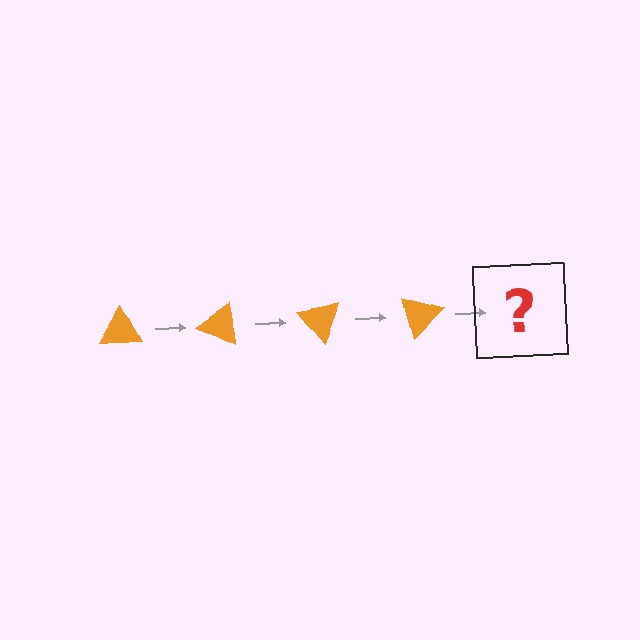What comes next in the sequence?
The next element should be an orange triangle rotated 100 degrees.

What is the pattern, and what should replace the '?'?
The pattern is that the triangle rotates 25 degrees each step. The '?' should be an orange triangle rotated 100 degrees.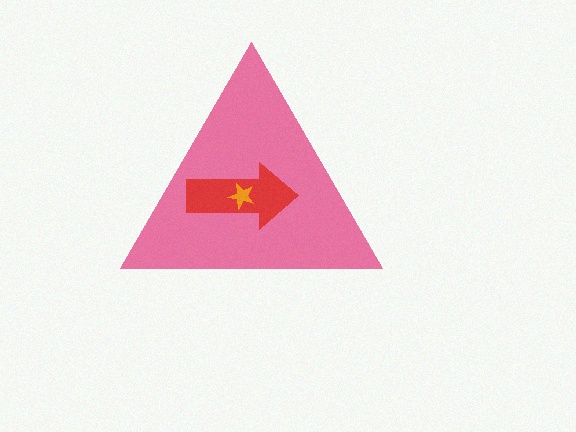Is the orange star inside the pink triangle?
Yes.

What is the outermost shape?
The pink triangle.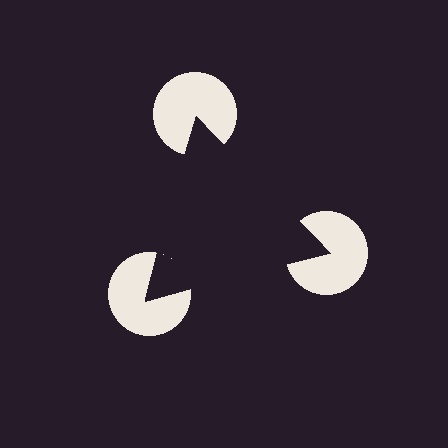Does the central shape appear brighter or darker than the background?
It typically appears slightly darker than the background, even though no actual brightness change is drawn.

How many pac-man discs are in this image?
There are 3 — one at each vertex of the illusory triangle.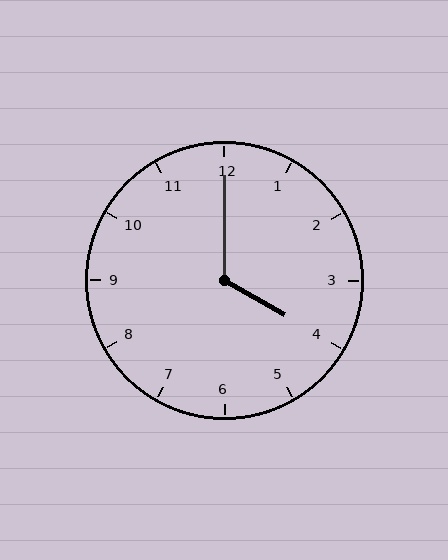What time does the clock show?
4:00.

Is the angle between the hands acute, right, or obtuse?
It is obtuse.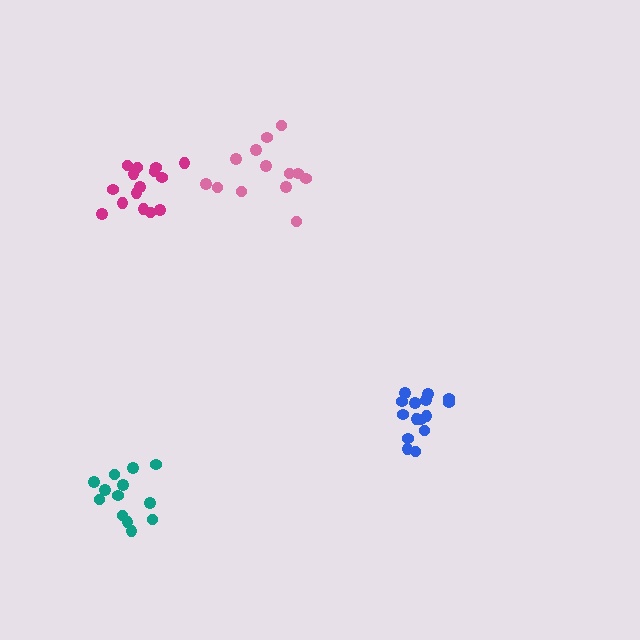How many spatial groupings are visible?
There are 4 spatial groupings.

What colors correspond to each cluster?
The clusters are colored: teal, pink, magenta, blue.